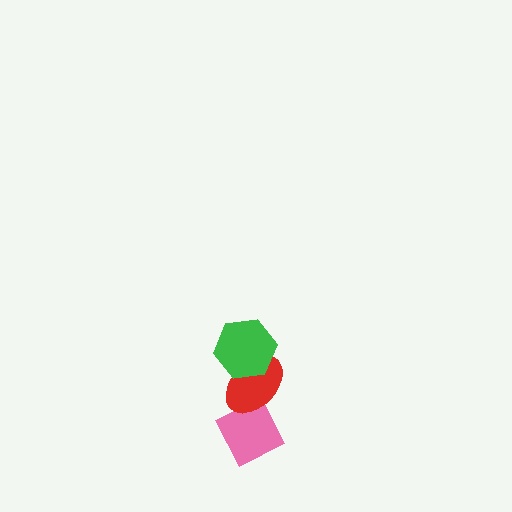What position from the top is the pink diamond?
The pink diamond is 3rd from the top.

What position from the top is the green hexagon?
The green hexagon is 1st from the top.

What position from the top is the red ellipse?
The red ellipse is 2nd from the top.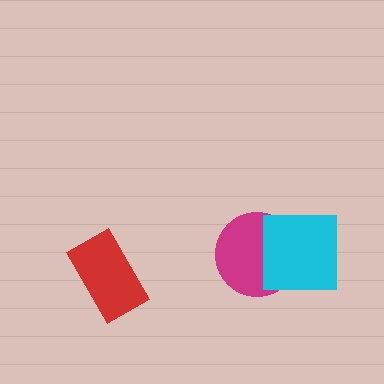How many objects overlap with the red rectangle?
0 objects overlap with the red rectangle.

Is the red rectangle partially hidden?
No, no other shape covers it.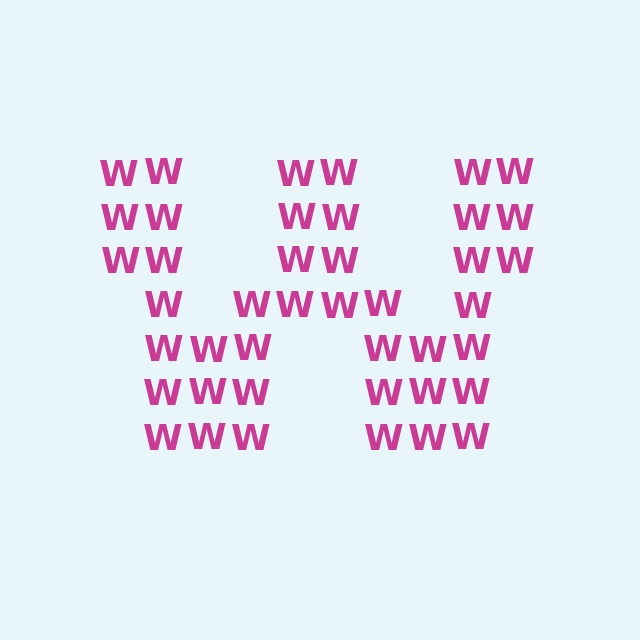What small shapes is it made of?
It is made of small letter W's.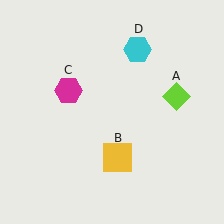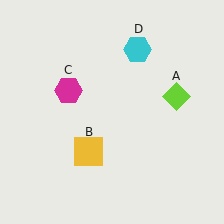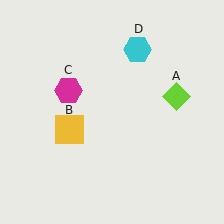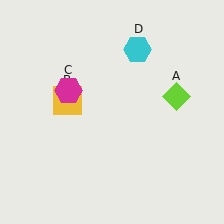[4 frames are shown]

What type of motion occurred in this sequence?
The yellow square (object B) rotated clockwise around the center of the scene.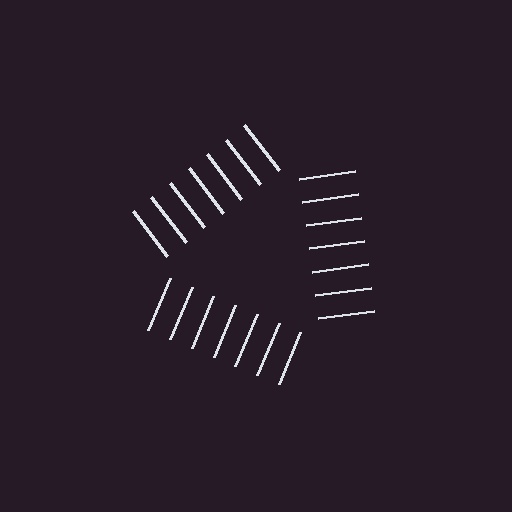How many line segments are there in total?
21 — 7 along each of the 3 edges.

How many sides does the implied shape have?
3 sides — the line-ends trace a triangle.